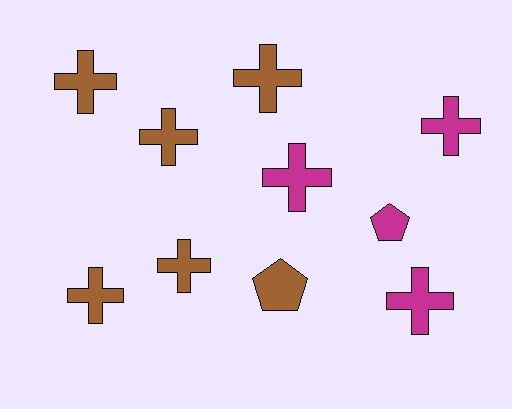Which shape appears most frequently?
Cross, with 8 objects.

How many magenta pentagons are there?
There is 1 magenta pentagon.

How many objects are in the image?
There are 10 objects.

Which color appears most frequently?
Brown, with 6 objects.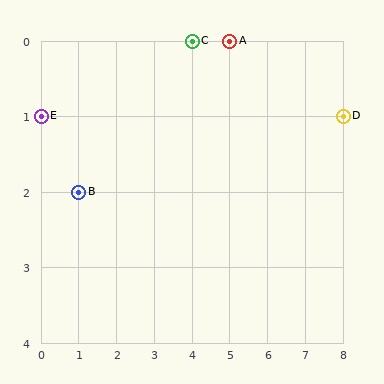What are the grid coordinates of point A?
Point A is at grid coordinates (5, 0).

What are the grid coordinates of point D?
Point D is at grid coordinates (8, 1).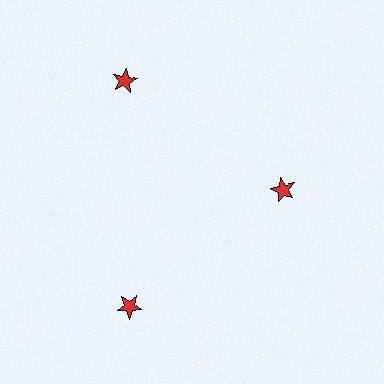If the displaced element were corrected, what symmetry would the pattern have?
It would have 3-fold rotational symmetry — the pattern would map onto itself every 120 degrees.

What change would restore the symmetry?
The symmetry would be restored by moving it outward, back onto the ring so that all 3 stars sit at equal angles and equal distance from the center.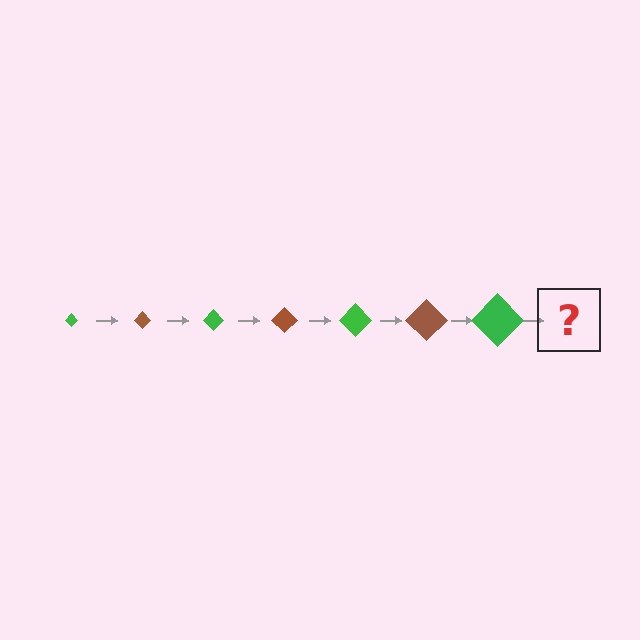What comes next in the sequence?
The next element should be a brown diamond, larger than the previous one.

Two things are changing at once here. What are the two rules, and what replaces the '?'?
The two rules are that the diamond grows larger each step and the color cycles through green and brown. The '?' should be a brown diamond, larger than the previous one.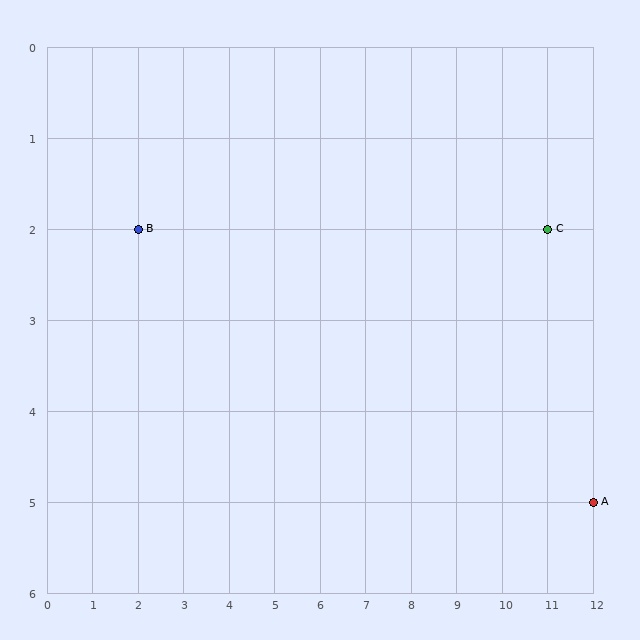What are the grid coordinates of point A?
Point A is at grid coordinates (12, 5).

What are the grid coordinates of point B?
Point B is at grid coordinates (2, 2).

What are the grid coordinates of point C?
Point C is at grid coordinates (11, 2).